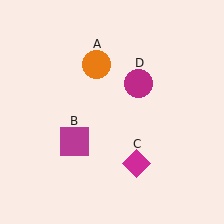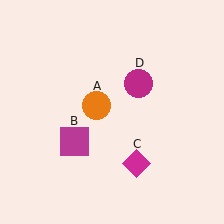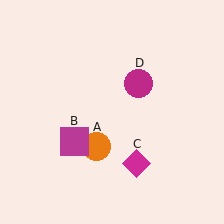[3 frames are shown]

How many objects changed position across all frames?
1 object changed position: orange circle (object A).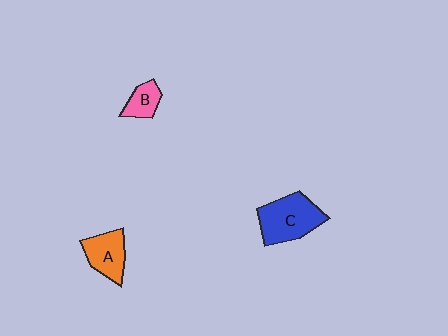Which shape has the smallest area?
Shape B (pink).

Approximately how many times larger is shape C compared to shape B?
Approximately 2.4 times.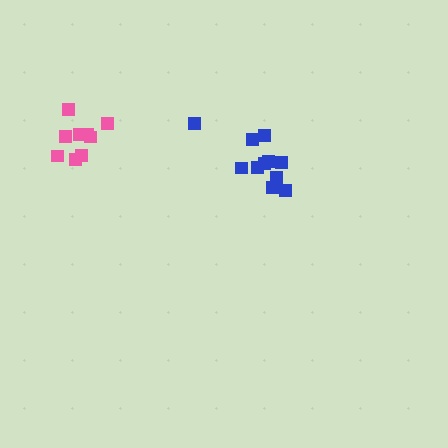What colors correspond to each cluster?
The clusters are colored: blue, pink.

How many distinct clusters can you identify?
There are 2 distinct clusters.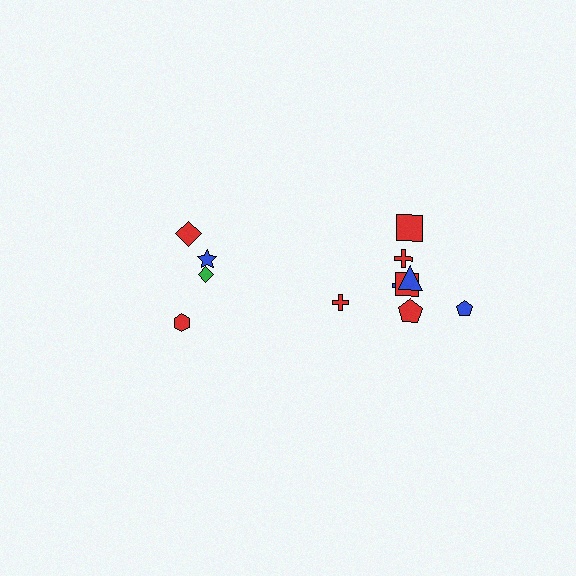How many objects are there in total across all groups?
There are 12 objects.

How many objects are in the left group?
There are 4 objects.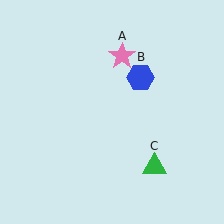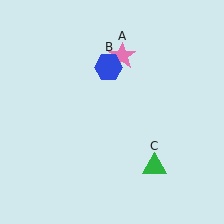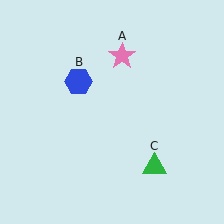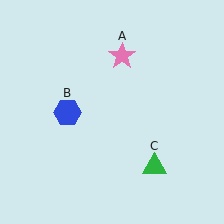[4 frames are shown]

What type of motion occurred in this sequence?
The blue hexagon (object B) rotated counterclockwise around the center of the scene.